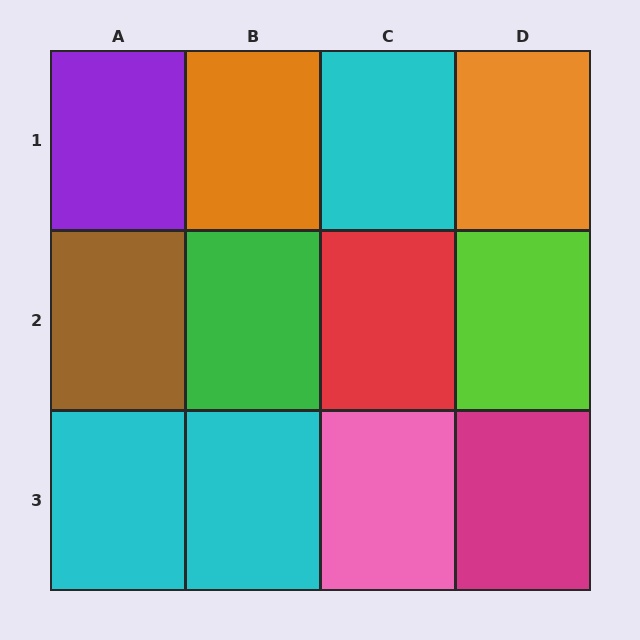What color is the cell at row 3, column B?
Cyan.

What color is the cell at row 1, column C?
Cyan.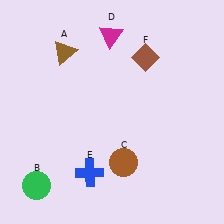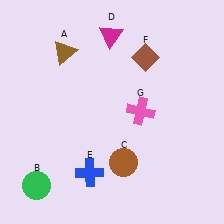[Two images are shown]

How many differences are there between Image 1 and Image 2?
There is 1 difference between the two images.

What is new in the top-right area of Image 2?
A pink cross (G) was added in the top-right area of Image 2.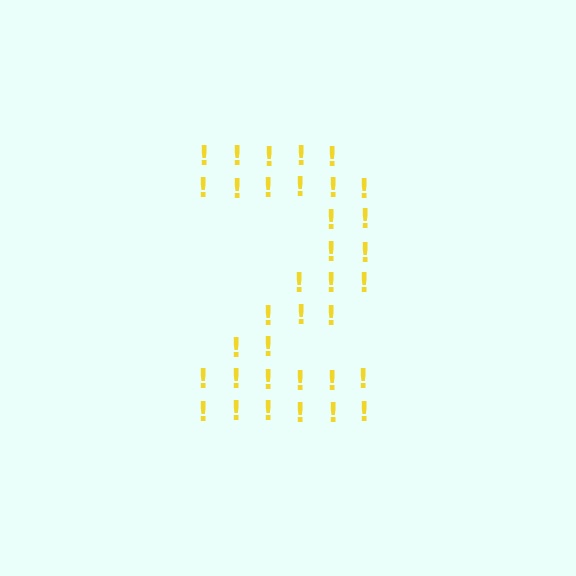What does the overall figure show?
The overall figure shows the digit 2.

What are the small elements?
The small elements are exclamation marks.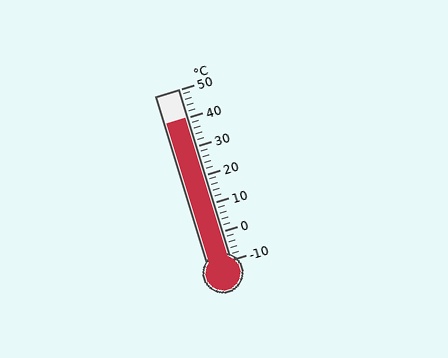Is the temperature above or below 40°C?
The temperature is at 40°C.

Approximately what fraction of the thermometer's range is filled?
The thermometer is filled to approximately 85% of its range.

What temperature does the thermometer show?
The thermometer shows approximately 40°C.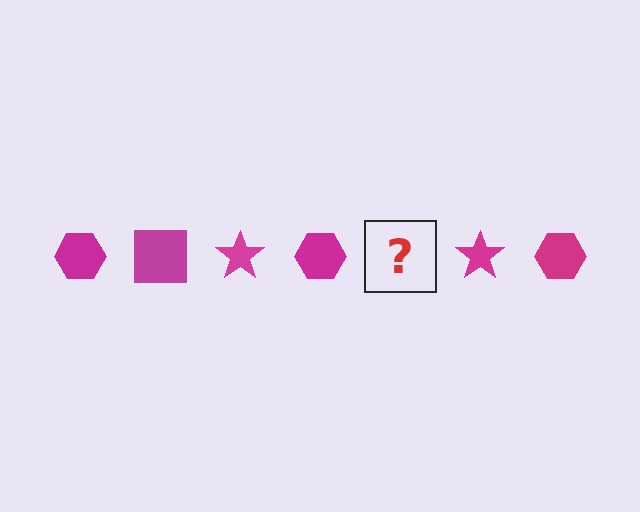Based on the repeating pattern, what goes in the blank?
The blank should be a magenta square.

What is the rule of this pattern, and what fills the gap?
The rule is that the pattern cycles through hexagon, square, star shapes in magenta. The gap should be filled with a magenta square.